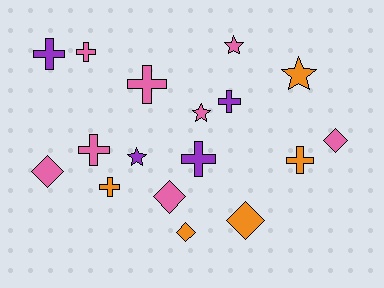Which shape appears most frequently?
Cross, with 8 objects.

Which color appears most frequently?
Pink, with 8 objects.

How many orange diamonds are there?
There are 2 orange diamonds.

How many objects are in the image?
There are 17 objects.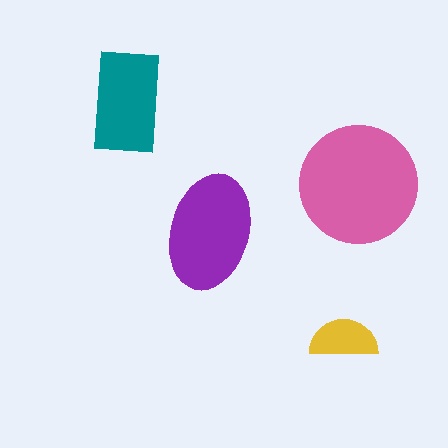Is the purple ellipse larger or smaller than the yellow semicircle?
Larger.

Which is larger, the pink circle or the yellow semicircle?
The pink circle.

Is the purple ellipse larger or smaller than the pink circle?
Smaller.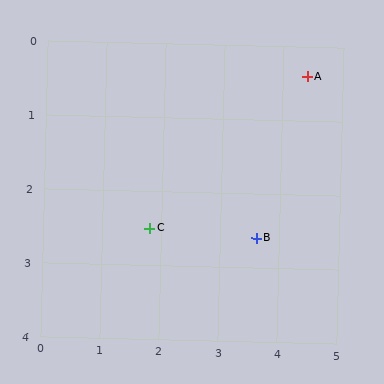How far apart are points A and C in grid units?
Points A and C are about 3.3 grid units apart.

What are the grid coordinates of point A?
Point A is at approximately (4.4, 0.4).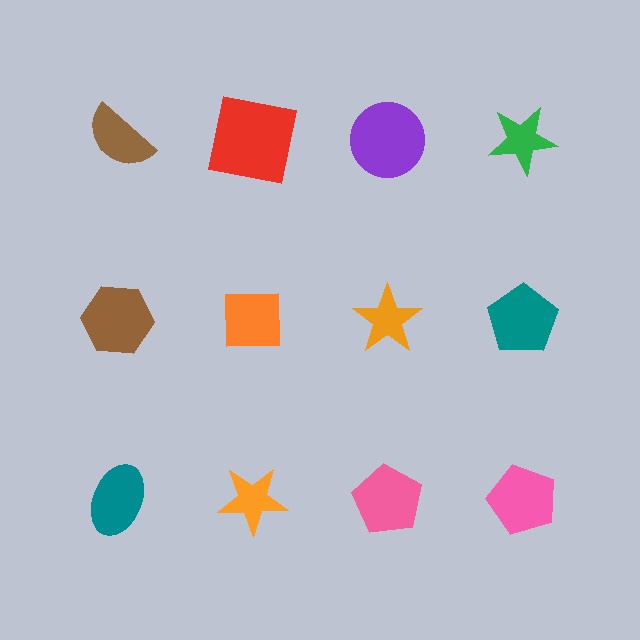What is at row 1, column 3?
A purple circle.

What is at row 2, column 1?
A brown hexagon.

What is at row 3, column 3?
A pink pentagon.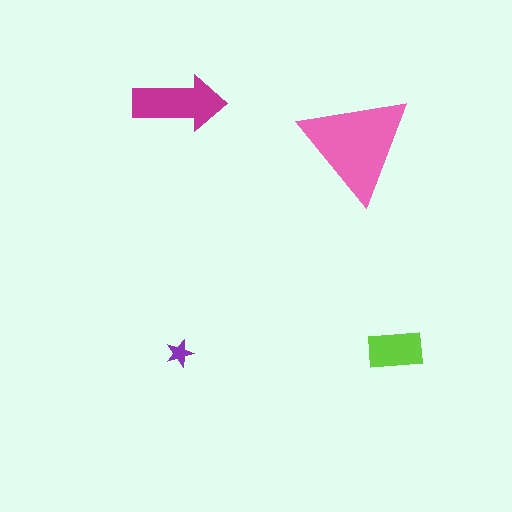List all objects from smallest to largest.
The purple star, the lime rectangle, the magenta arrow, the pink triangle.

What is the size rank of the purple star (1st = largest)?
4th.